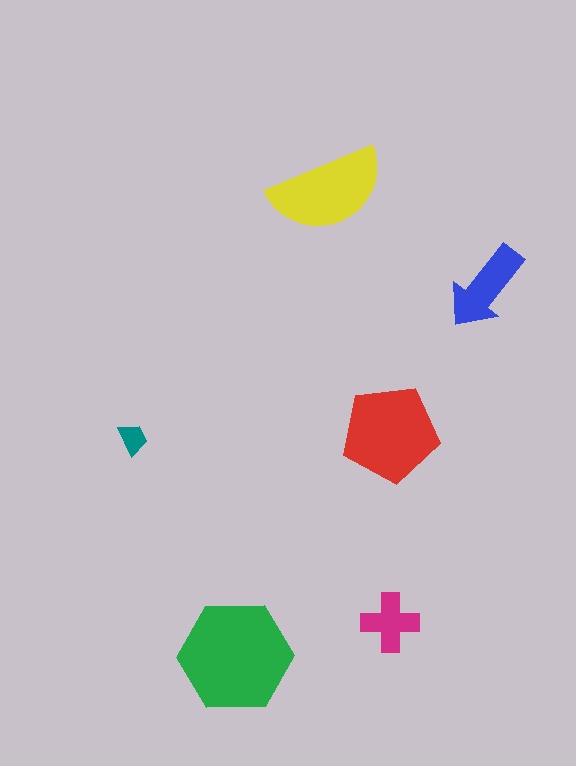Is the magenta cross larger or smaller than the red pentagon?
Smaller.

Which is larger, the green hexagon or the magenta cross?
The green hexagon.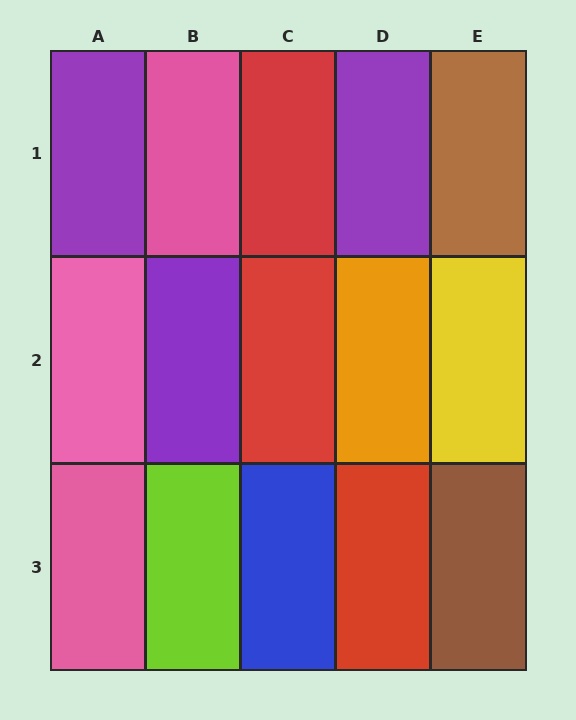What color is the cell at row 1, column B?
Pink.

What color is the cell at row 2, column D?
Orange.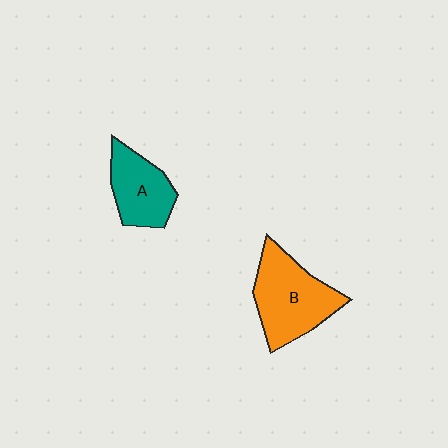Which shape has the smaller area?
Shape A (teal).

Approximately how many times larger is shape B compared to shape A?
Approximately 1.4 times.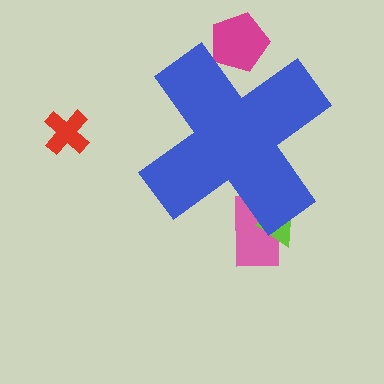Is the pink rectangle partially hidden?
Yes, the pink rectangle is partially hidden behind the blue cross.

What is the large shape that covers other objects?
A blue cross.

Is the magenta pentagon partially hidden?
Yes, the magenta pentagon is partially hidden behind the blue cross.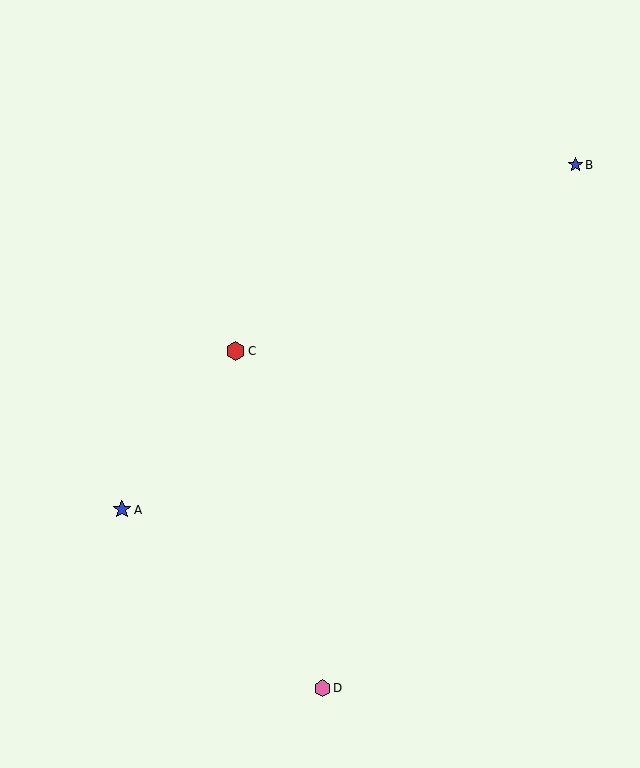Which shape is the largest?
The red hexagon (labeled C) is the largest.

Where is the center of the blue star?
The center of the blue star is at (122, 510).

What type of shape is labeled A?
Shape A is a blue star.